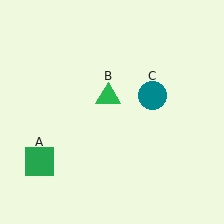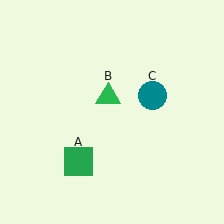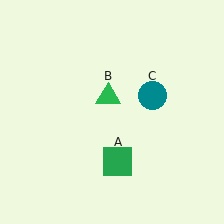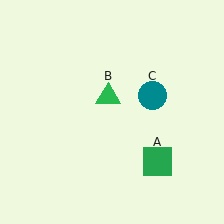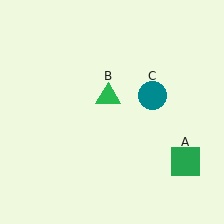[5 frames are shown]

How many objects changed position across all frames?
1 object changed position: green square (object A).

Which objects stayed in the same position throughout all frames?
Green triangle (object B) and teal circle (object C) remained stationary.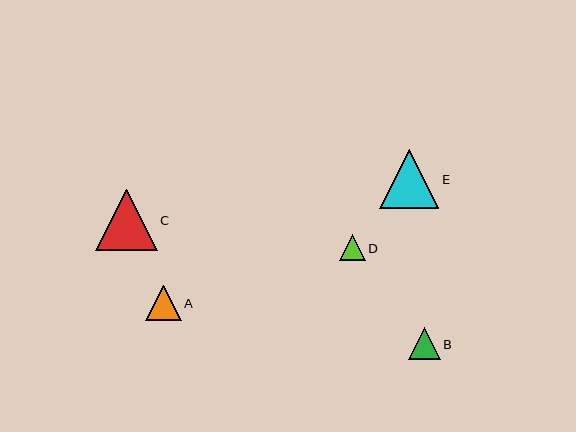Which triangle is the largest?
Triangle C is the largest with a size of approximately 62 pixels.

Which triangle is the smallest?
Triangle D is the smallest with a size of approximately 26 pixels.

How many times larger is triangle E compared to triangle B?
Triangle E is approximately 1.8 times the size of triangle B.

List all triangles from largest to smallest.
From largest to smallest: C, E, A, B, D.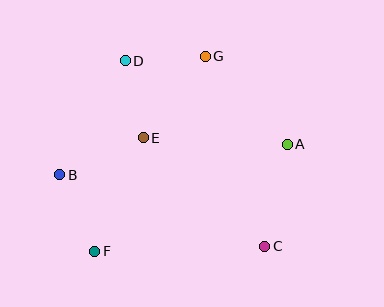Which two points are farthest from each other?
Points C and D are farthest from each other.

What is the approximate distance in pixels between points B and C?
The distance between B and C is approximately 217 pixels.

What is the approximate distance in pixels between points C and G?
The distance between C and G is approximately 199 pixels.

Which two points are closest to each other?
Points D and E are closest to each other.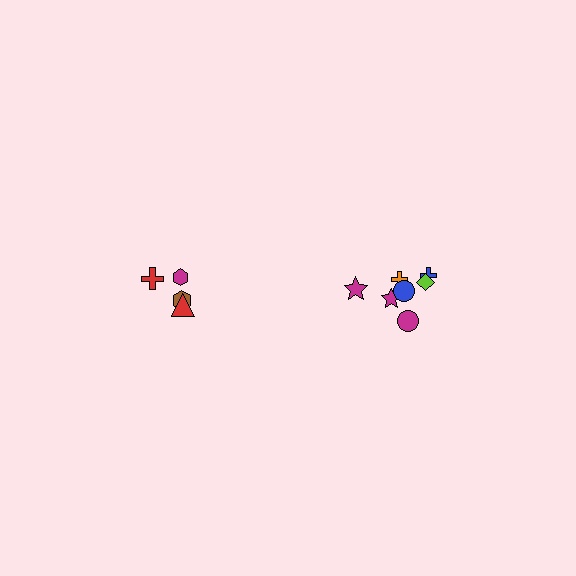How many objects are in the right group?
There are 7 objects.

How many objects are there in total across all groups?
There are 11 objects.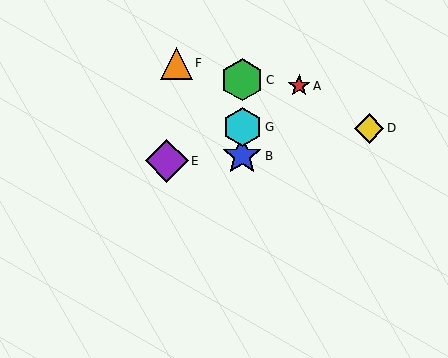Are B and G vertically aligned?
Yes, both are at x≈242.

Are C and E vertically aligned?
No, C is at x≈242 and E is at x≈167.